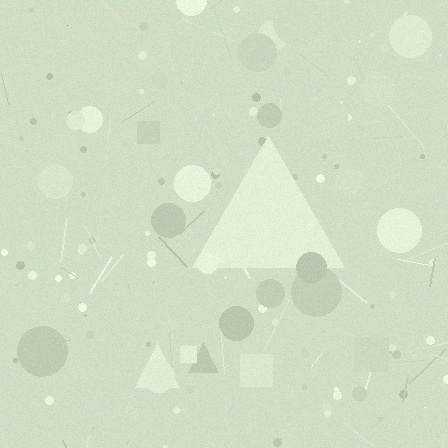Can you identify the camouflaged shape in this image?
The camouflaged shape is a triangle.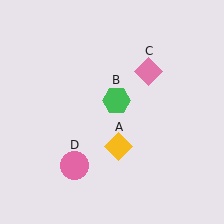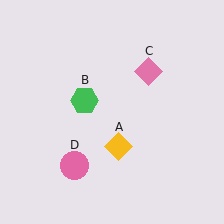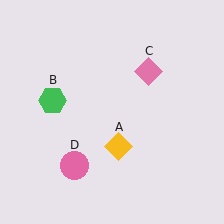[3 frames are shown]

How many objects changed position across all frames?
1 object changed position: green hexagon (object B).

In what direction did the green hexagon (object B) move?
The green hexagon (object B) moved left.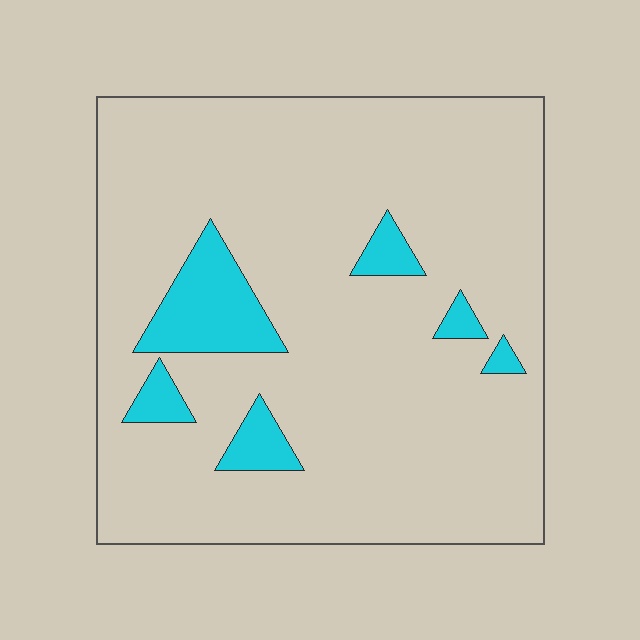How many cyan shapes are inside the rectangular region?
6.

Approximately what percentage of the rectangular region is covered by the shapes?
Approximately 10%.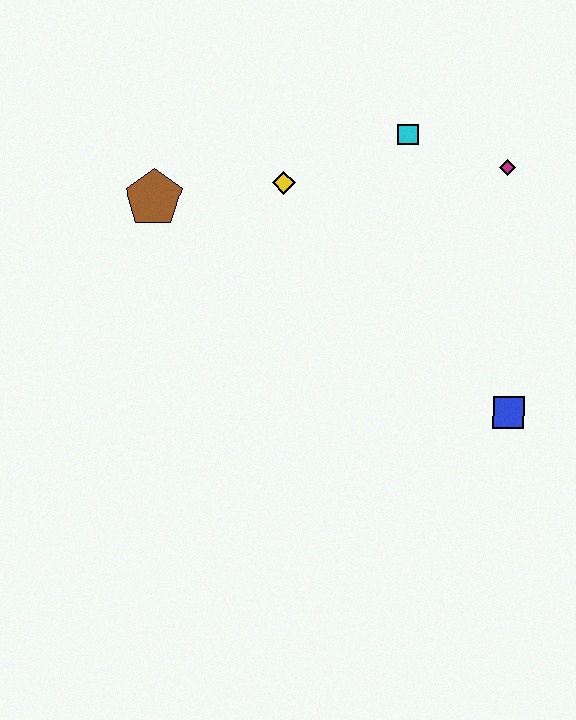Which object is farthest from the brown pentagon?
The blue square is farthest from the brown pentagon.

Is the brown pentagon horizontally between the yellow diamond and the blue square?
No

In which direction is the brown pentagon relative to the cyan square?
The brown pentagon is to the left of the cyan square.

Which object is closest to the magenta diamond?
The cyan square is closest to the magenta diamond.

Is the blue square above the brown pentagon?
No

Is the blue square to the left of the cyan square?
No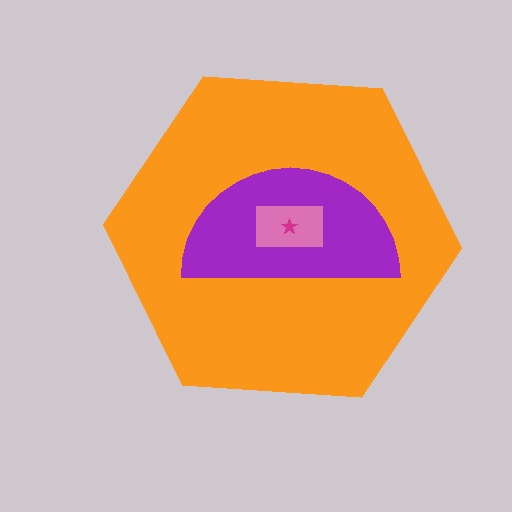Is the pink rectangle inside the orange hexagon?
Yes.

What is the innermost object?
The magenta star.